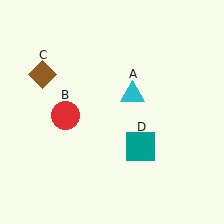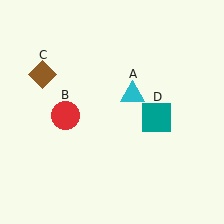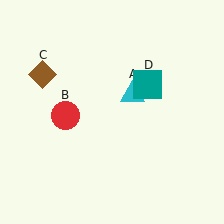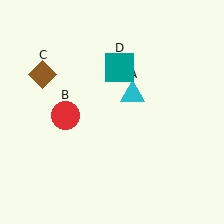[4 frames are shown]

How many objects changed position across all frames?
1 object changed position: teal square (object D).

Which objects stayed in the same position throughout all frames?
Cyan triangle (object A) and red circle (object B) and brown diamond (object C) remained stationary.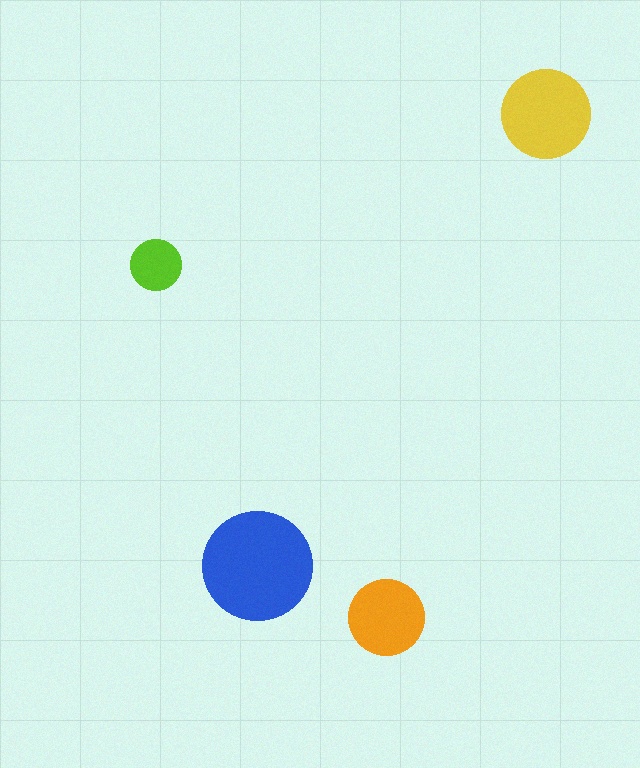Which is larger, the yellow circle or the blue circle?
The blue one.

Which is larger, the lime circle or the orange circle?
The orange one.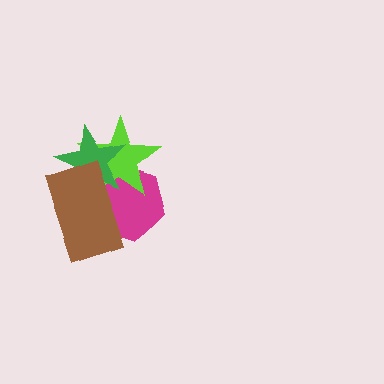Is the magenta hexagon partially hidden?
Yes, it is partially covered by another shape.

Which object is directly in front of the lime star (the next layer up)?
The green star is directly in front of the lime star.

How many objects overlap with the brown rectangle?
3 objects overlap with the brown rectangle.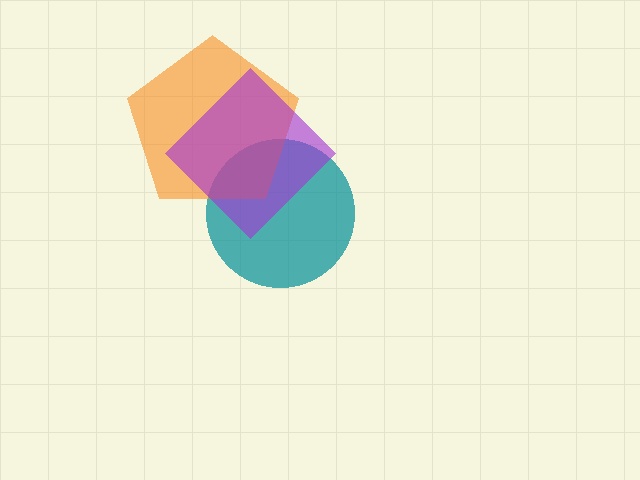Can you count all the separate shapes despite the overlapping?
Yes, there are 3 separate shapes.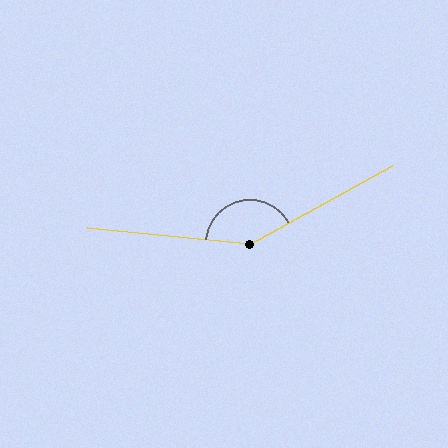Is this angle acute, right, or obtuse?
It is obtuse.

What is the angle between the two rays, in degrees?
Approximately 146 degrees.